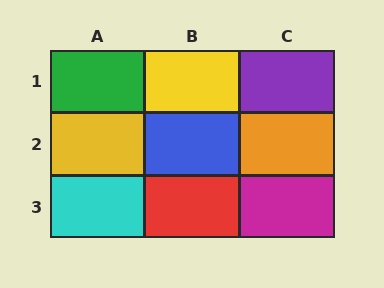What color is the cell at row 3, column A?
Cyan.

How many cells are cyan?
1 cell is cyan.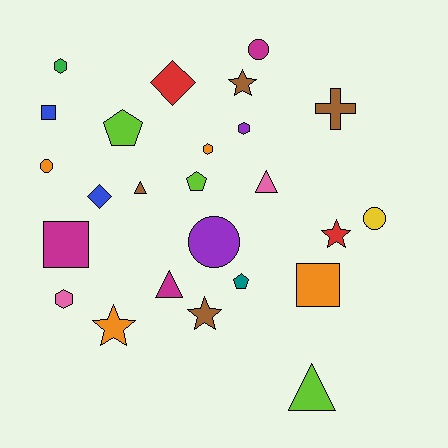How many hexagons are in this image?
There are 4 hexagons.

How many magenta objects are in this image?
There are 3 magenta objects.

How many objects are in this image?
There are 25 objects.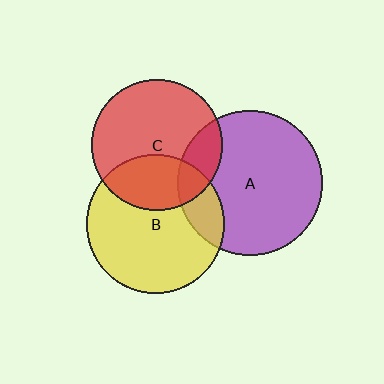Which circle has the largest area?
Circle A (purple).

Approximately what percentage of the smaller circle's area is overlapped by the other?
Approximately 30%.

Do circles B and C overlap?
Yes.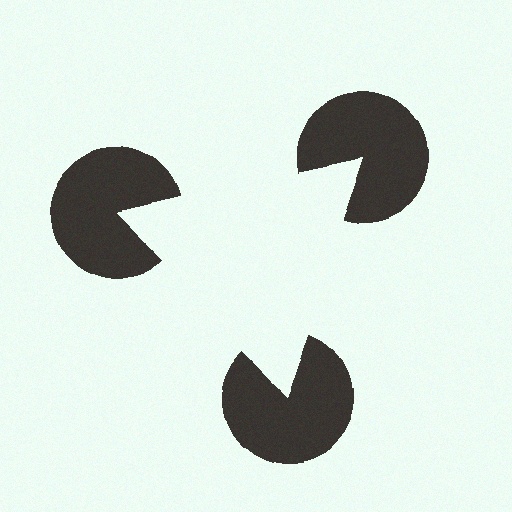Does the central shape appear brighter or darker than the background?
It typically appears slightly brighter than the background, even though no actual brightness change is drawn.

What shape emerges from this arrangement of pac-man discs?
An illusory triangle — its edges are inferred from the aligned wedge cuts in the pac-man discs, not physically drawn.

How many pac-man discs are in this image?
There are 3 — one at each vertex of the illusory triangle.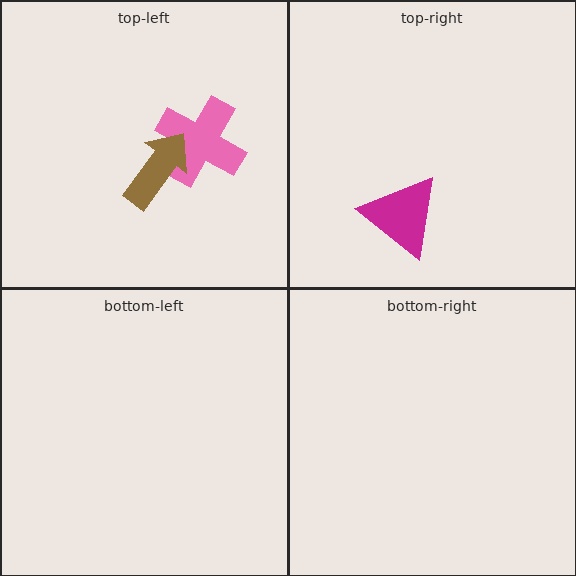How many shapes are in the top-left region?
2.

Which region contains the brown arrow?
The top-left region.